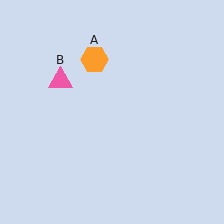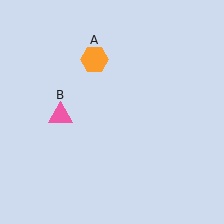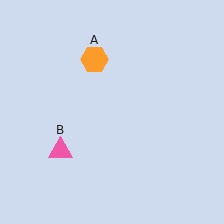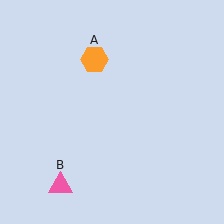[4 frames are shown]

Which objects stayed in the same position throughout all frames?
Orange hexagon (object A) remained stationary.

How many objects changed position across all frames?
1 object changed position: pink triangle (object B).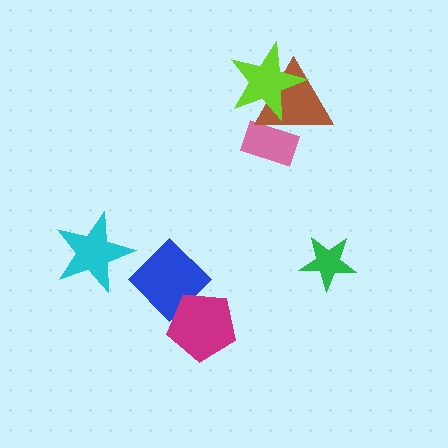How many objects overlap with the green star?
0 objects overlap with the green star.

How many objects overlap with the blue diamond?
1 object overlaps with the blue diamond.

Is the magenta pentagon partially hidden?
No, no other shape covers it.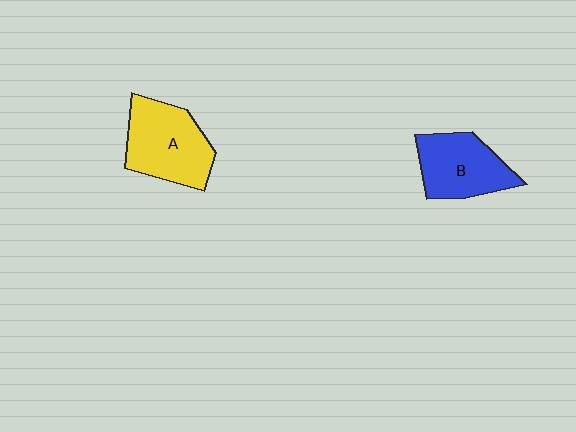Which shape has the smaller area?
Shape B (blue).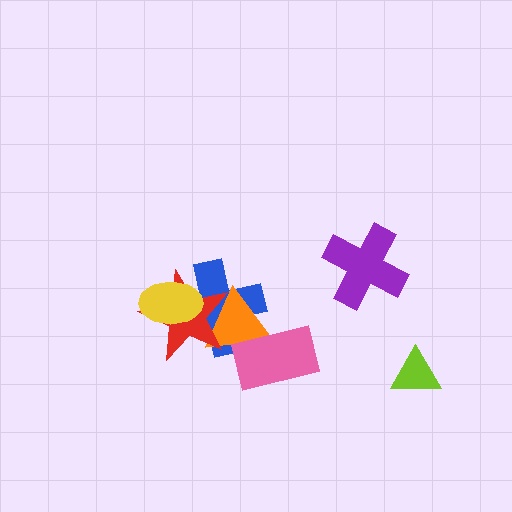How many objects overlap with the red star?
3 objects overlap with the red star.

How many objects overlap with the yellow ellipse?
2 objects overlap with the yellow ellipse.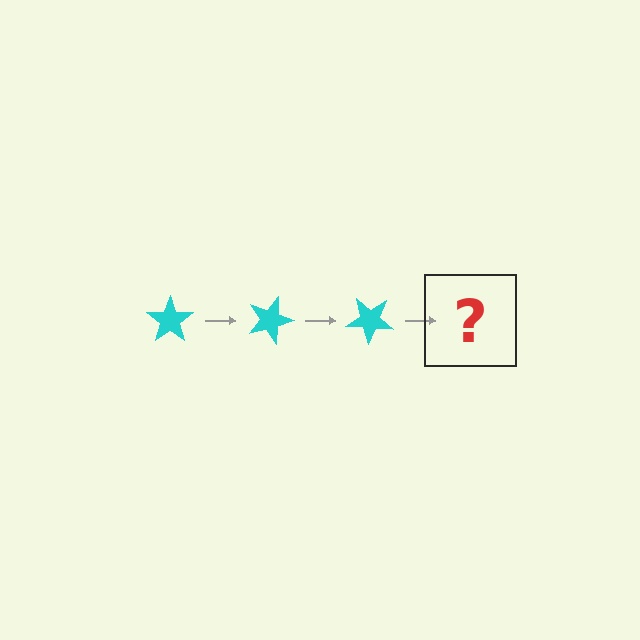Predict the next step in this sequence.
The next step is a cyan star rotated 60 degrees.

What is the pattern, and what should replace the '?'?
The pattern is that the star rotates 20 degrees each step. The '?' should be a cyan star rotated 60 degrees.